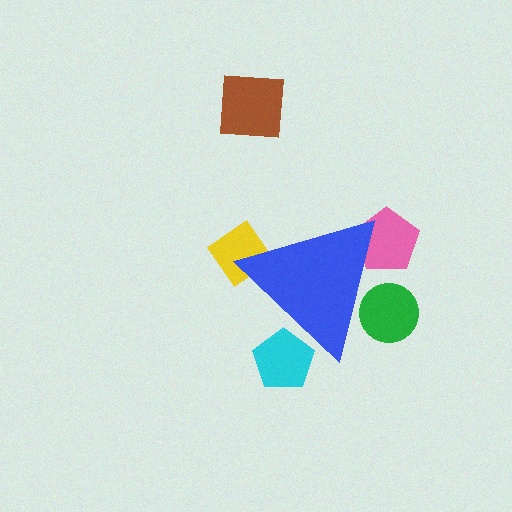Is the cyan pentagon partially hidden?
Yes, the cyan pentagon is partially hidden behind the blue triangle.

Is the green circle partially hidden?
Yes, the green circle is partially hidden behind the blue triangle.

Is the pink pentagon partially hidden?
Yes, the pink pentagon is partially hidden behind the blue triangle.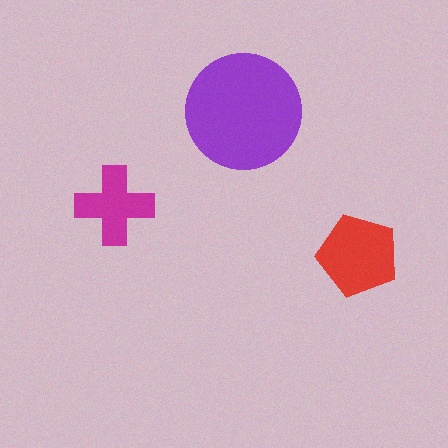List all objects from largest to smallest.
The purple circle, the red pentagon, the magenta cross.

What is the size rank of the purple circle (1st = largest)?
1st.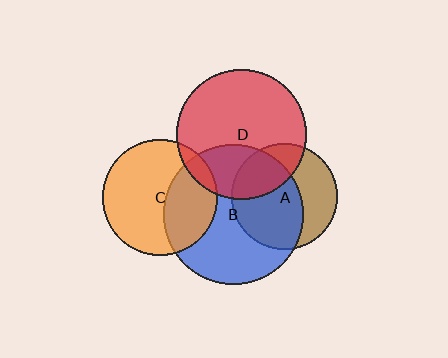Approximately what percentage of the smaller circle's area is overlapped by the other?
Approximately 30%.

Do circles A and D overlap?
Yes.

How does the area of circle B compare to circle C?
Approximately 1.5 times.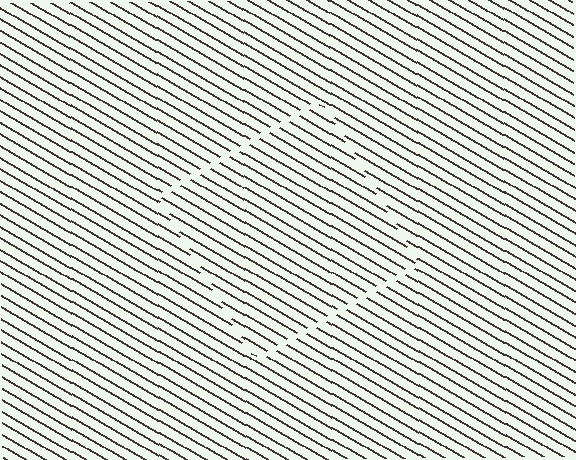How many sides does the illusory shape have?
4 sides — the line-ends trace a square.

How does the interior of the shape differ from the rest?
The interior of the shape contains the same grating, shifted by half a period — the contour is defined by the phase discontinuity where line-ends from the inner and outer gratings abut.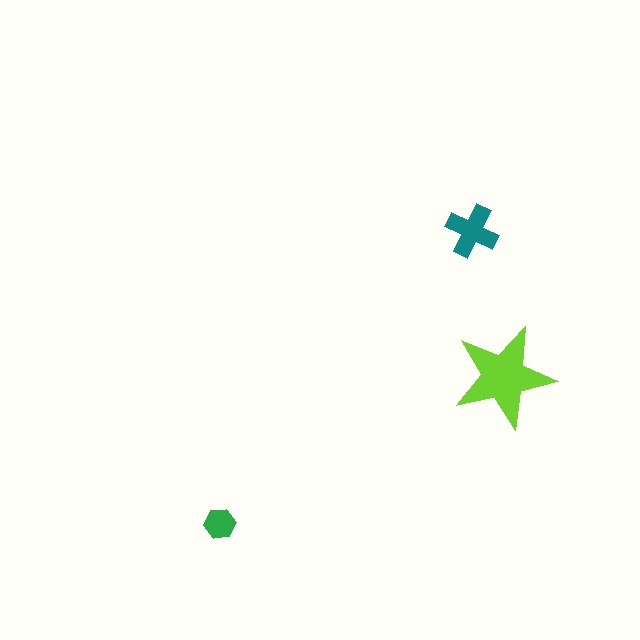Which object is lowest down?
The green hexagon is bottommost.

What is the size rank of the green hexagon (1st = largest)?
3rd.